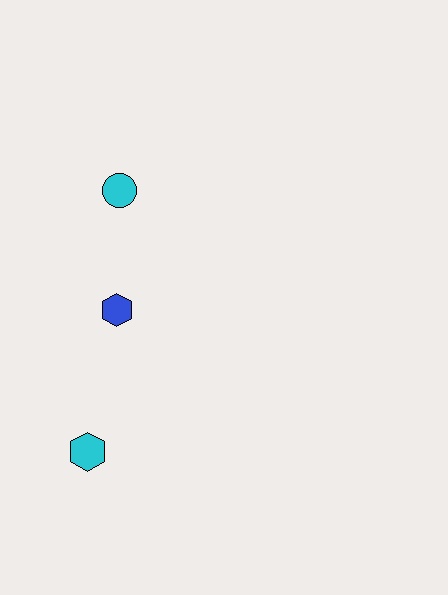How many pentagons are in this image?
There are no pentagons.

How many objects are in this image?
There are 3 objects.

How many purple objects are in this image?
There are no purple objects.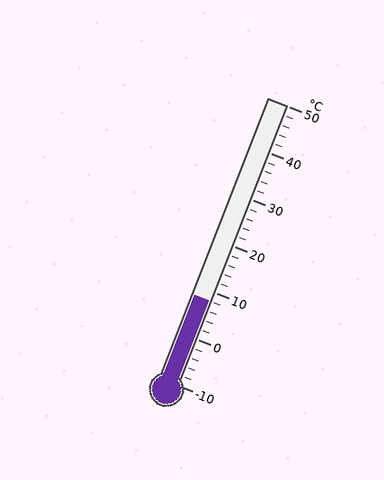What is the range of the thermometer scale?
The thermometer scale ranges from -10°C to 50°C.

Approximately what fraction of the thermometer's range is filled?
The thermometer is filled to approximately 30% of its range.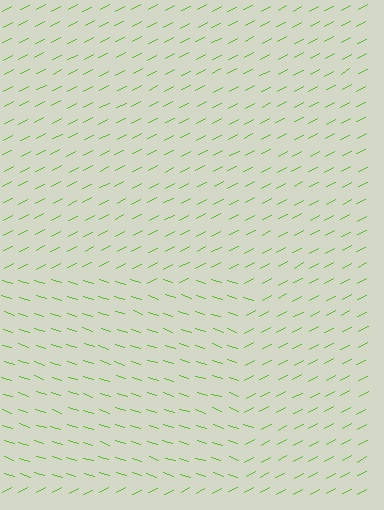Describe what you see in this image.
The image is filled with small lime line segments. A rectangle region in the image has lines oriented differently from the surrounding lines, creating a visible texture boundary.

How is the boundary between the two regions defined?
The boundary is defined purely by a change in line orientation (approximately 45 degrees difference). All lines are the same color and thickness.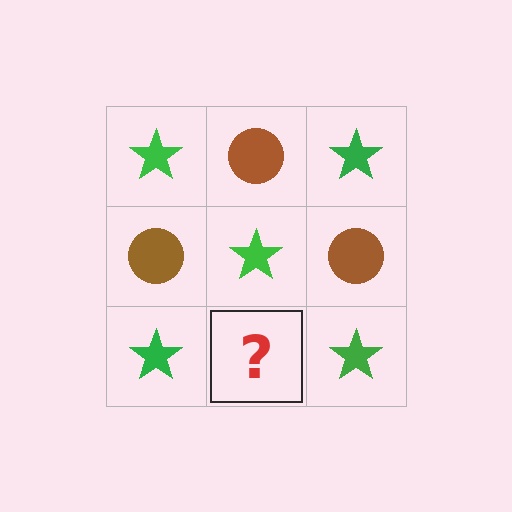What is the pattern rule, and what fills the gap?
The rule is that it alternates green star and brown circle in a checkerboard pattern. The gap should be filled with a brown circle.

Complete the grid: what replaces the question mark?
The question mark should be replaced with a brown circle.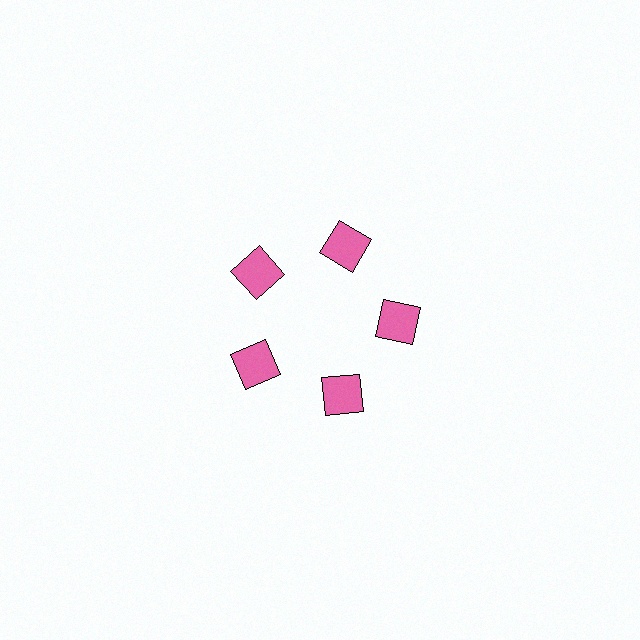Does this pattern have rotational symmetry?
Yes, this pattern has 5-fold rotational symmetry. It looks the same after rotating 72 degrees around the center.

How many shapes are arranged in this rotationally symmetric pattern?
There are 5 shapes, arranged in 5 groups of 1.